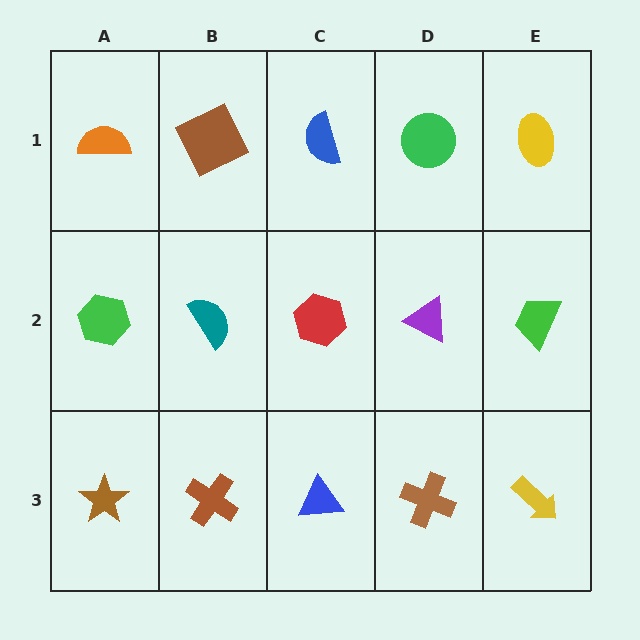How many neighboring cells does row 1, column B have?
3.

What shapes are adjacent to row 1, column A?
A green hexagon (row 2, column A), a brown square (row 1, column B).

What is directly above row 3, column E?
A green trapezoid.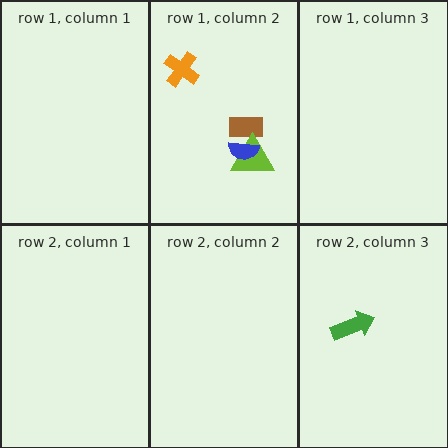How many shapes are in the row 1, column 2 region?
4.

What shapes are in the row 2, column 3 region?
The green arrow.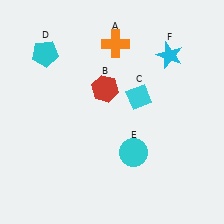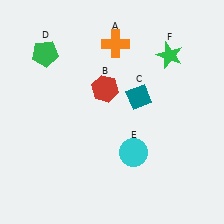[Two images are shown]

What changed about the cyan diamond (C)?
In Image 1, C is cyan. In Image 2, it changed to teal.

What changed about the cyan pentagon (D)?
In Image 1, D is cyan. In Image 2, it changed to green.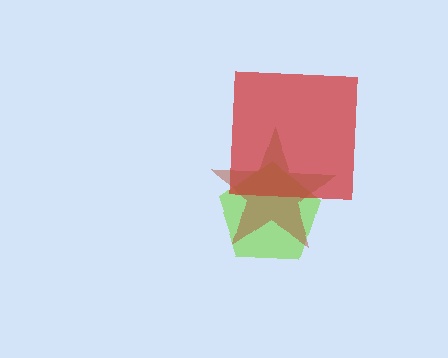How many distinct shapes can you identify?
There are 3 distinct shapes: a lime pentagon, a red square, a brown star.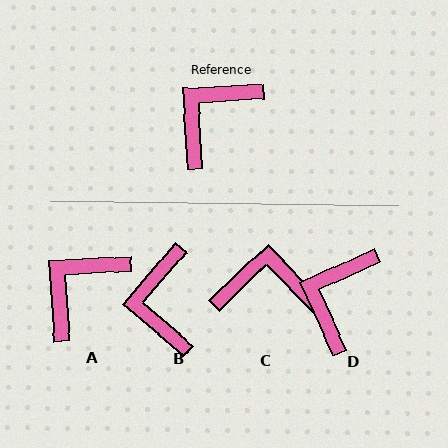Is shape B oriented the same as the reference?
No, it is off by about 46 degrees.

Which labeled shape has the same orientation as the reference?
A.